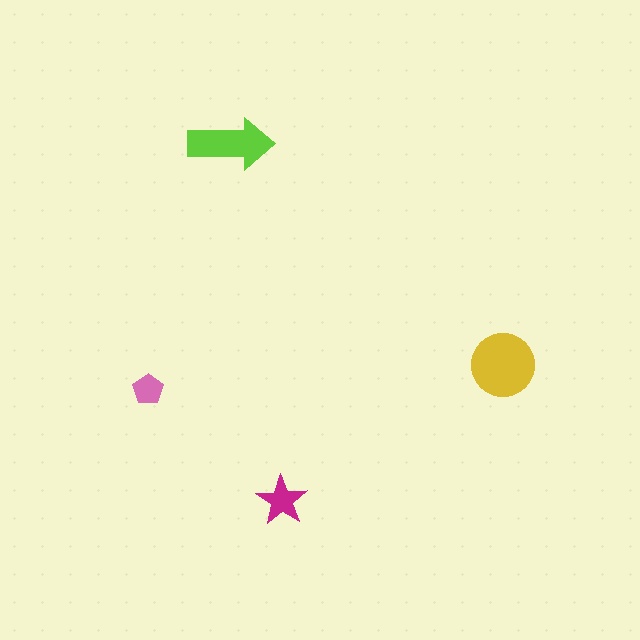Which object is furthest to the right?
The yellow circle is rightmost.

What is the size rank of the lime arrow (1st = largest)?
2nd.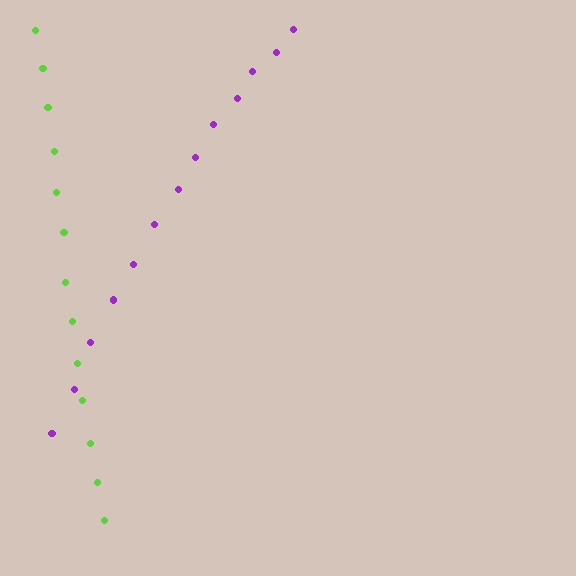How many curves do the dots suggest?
There are 2 distinct paths.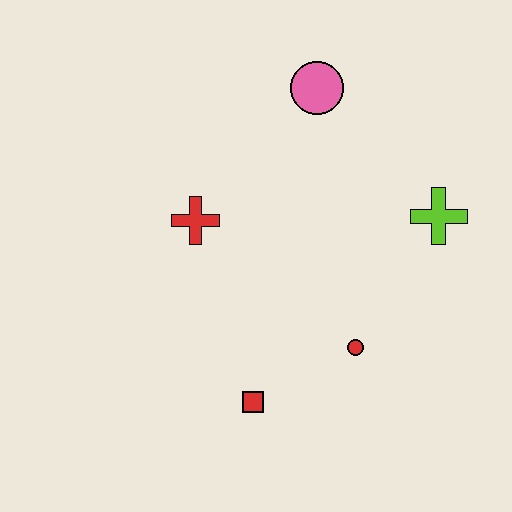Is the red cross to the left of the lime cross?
Yes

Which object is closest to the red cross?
The pink circle is closest to the red cross.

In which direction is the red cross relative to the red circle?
The red cross is to the left of the red circle.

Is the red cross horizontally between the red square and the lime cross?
No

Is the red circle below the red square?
No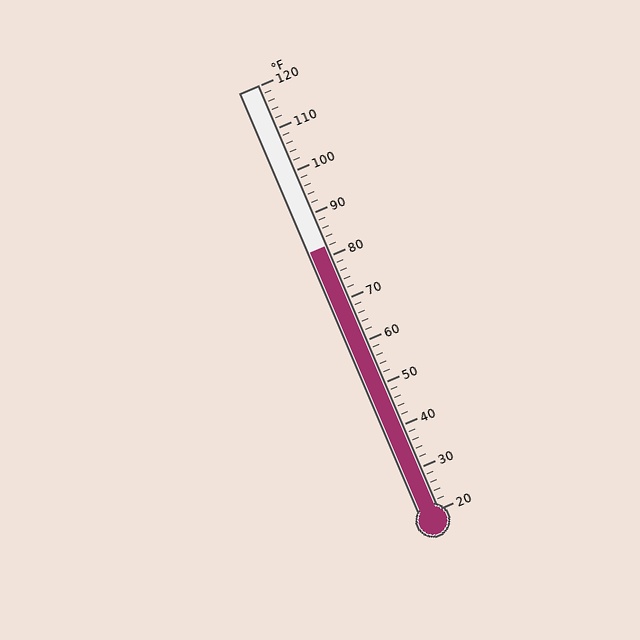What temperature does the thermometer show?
The thermometer shows approximately 82°F.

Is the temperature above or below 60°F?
The temperature is above 60°F.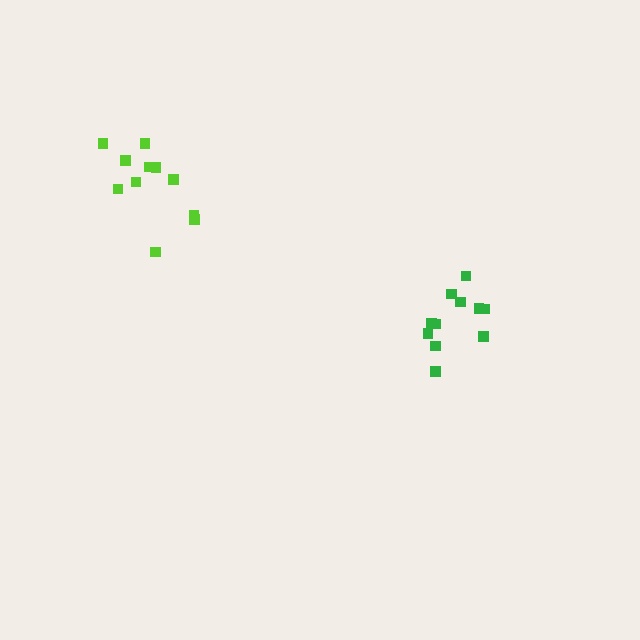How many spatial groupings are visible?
There are 2 spatial groupings.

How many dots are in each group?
Group 1: 11 dots, Group 2: 11 dots (22 total).